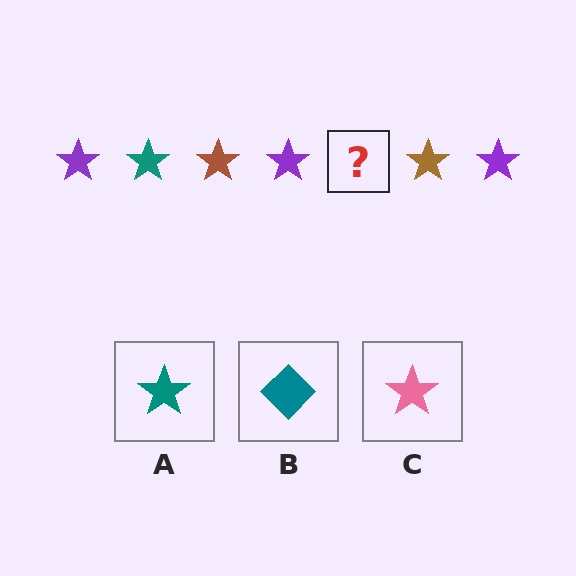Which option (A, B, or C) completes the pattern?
A.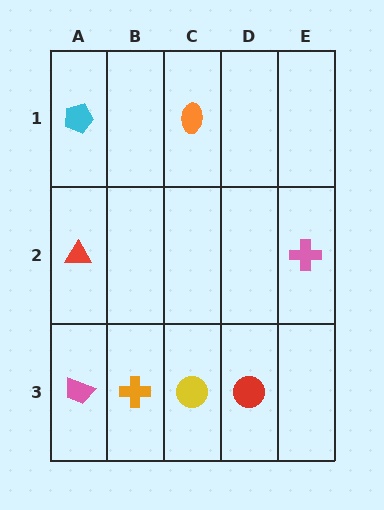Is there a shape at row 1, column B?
No, that cell is empty.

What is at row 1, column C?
An orange ellipse.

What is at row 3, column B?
An orange cross.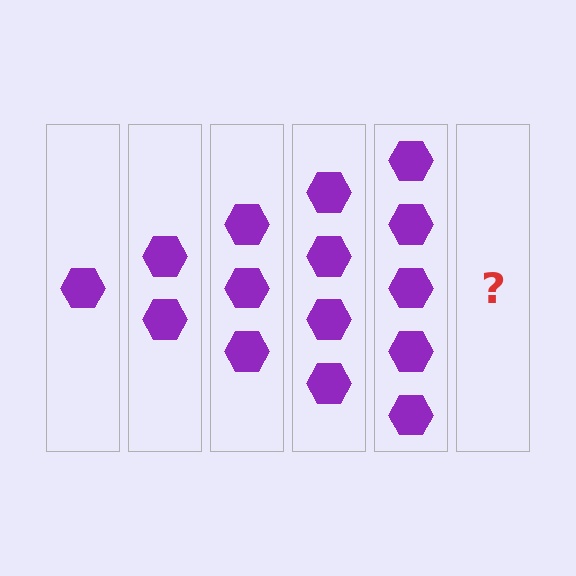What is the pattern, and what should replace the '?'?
The pattern is that each step adds one more hexagon. The '?' should be 6 hexagons.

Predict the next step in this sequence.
The next step is 6 hexagons.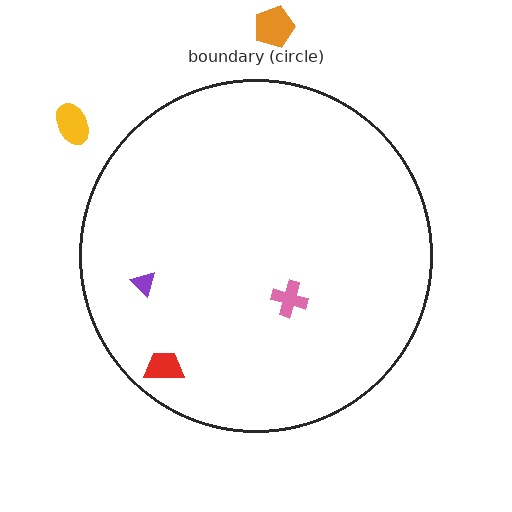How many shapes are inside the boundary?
3 inside, 2 outside.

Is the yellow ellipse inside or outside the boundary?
Outside.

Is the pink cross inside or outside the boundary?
Inside.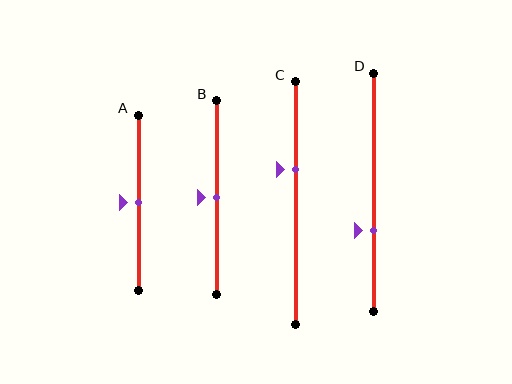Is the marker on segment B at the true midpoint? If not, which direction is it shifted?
Yes, the marker on segment B is at the true midpoint.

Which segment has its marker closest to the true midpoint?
Segment A has its marker closest to the true midpoint.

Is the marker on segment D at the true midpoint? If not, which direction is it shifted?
No, the marker on segment D is shifted downward by about 16% of the segment length.